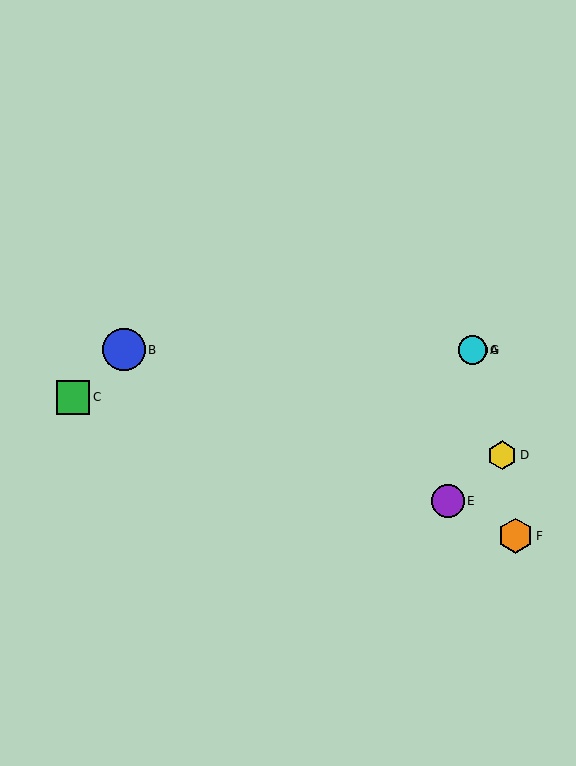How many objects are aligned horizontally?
3 objects (A, B, G) are aligned horizontally.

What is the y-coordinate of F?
Object F is at y≈536.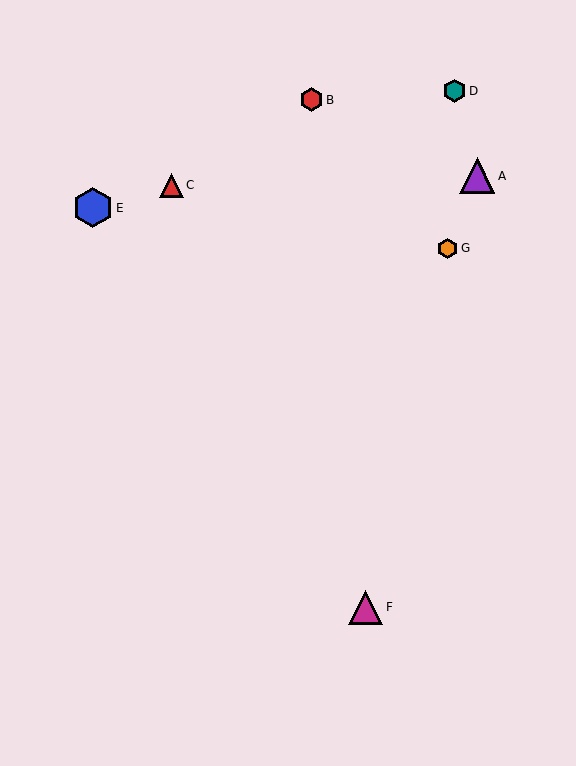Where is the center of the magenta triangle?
The center of the magenta triangle is at (366, 607).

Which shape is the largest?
The blue hexagon (labeled E) is the largest.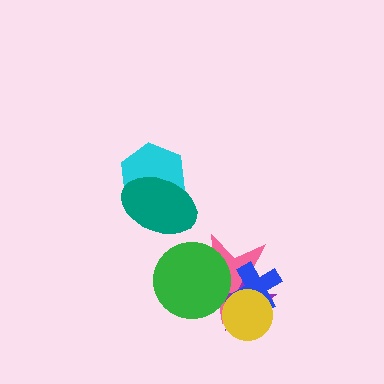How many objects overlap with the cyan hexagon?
1 object overlaps with the cyan hexagon.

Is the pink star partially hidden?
Yes, it is partially covered by another shape.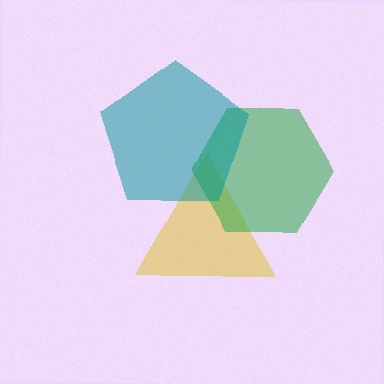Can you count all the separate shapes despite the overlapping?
Yes, there are 3 separate shapes.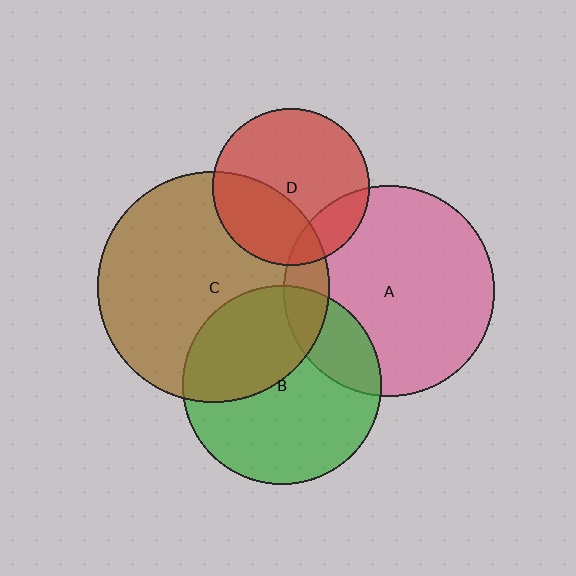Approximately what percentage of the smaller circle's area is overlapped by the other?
Approximately 15%.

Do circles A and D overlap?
Yes.